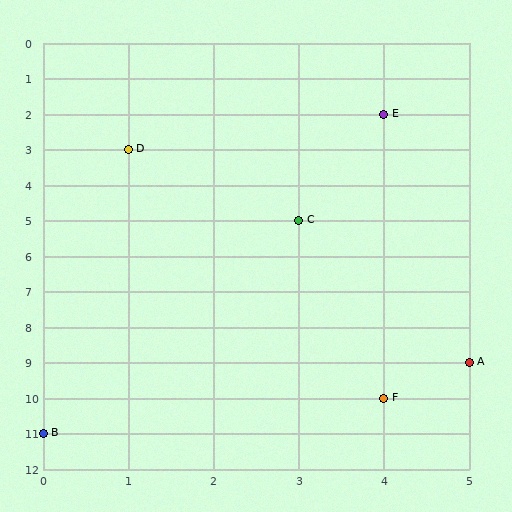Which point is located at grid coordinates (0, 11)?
Point B is at (0, 11).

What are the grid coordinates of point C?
Point C is at grid coordinates (3, 5).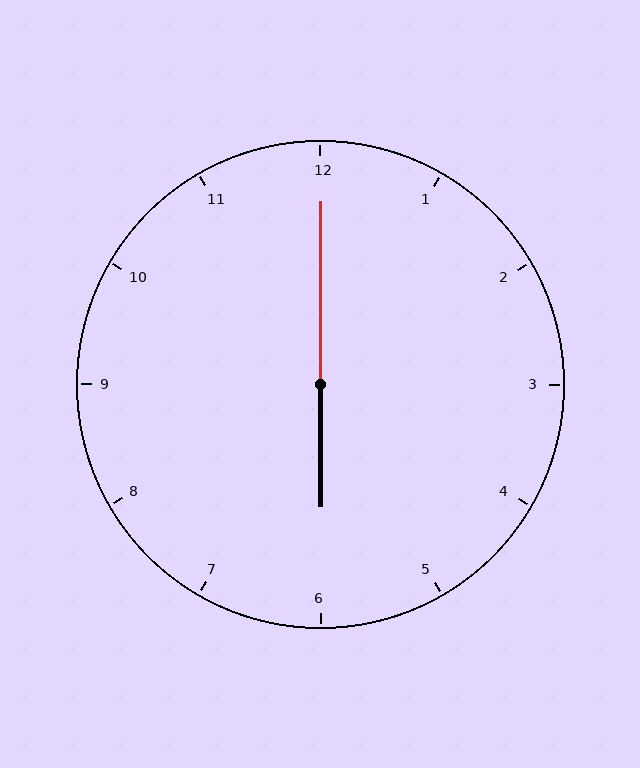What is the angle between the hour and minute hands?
Approximately 180 degrees.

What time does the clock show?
6:00.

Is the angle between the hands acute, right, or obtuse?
It is obtuse.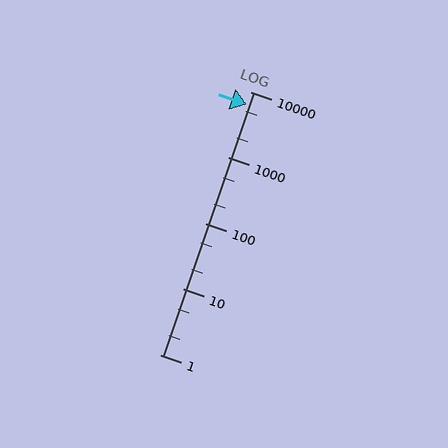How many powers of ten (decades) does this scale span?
The scale spans 4 decades, from 1 to 10000.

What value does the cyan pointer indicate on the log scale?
The pointer indicates approximately 6500.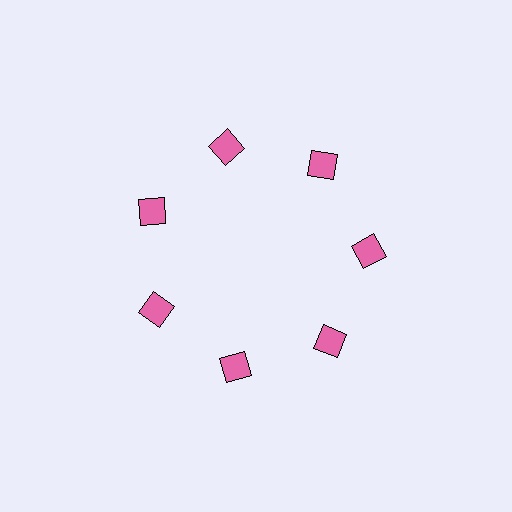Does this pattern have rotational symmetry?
Yes, this pattern has 7-fold rotational symmetry. It looks the same after rotating 51 degrees around the center.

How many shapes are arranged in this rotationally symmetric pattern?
There are 7 shapes, arranged in 7 groups of 1.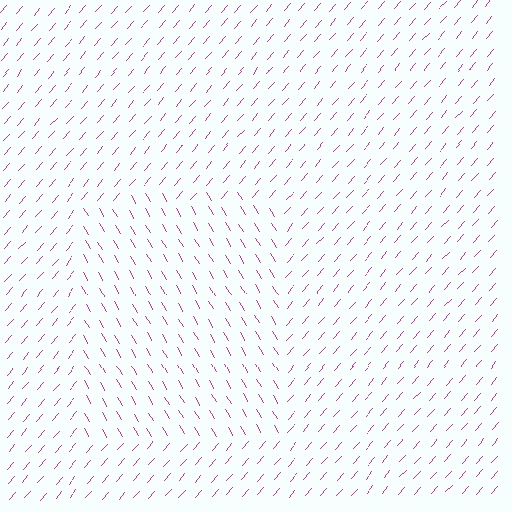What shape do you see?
I see a rectangle.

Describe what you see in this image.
The image is filled with small magenta line segments. A rectangle region in the image has lines oriented differently from the surrounding lines, creating a visible texture boundary.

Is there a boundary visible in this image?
Yes, there is a texture boundary formed by a change in line orientation.